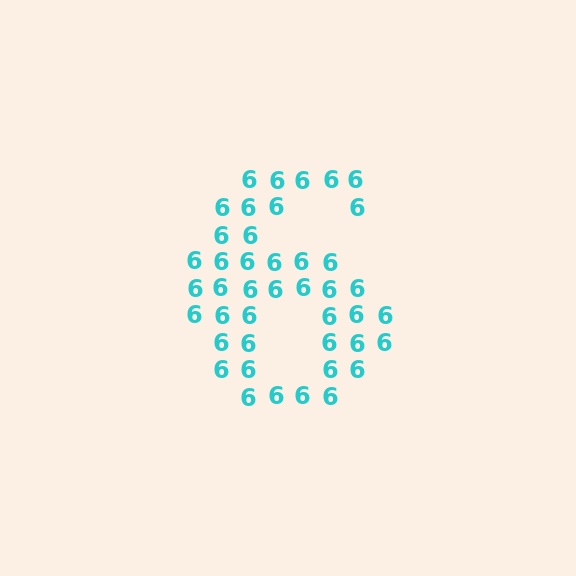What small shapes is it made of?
It is made of small digit 6's.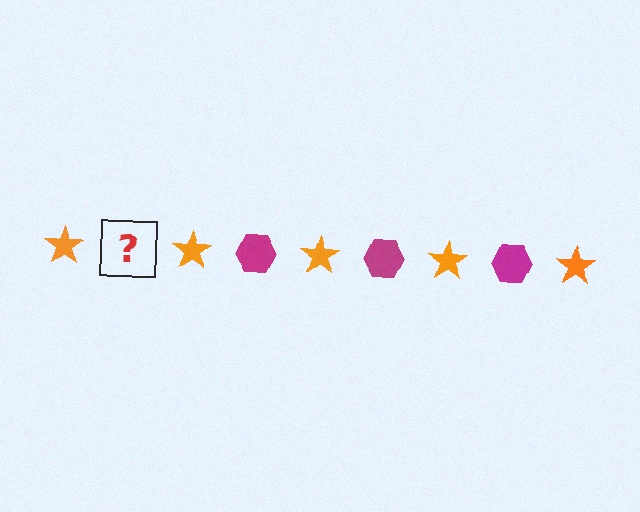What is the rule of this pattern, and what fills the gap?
The rule is that the pattern alternates between orange star and magenta hexagon. The gap should be filled with a magenta hexagon.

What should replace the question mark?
The question mark should be replaced with a magenta hexagon.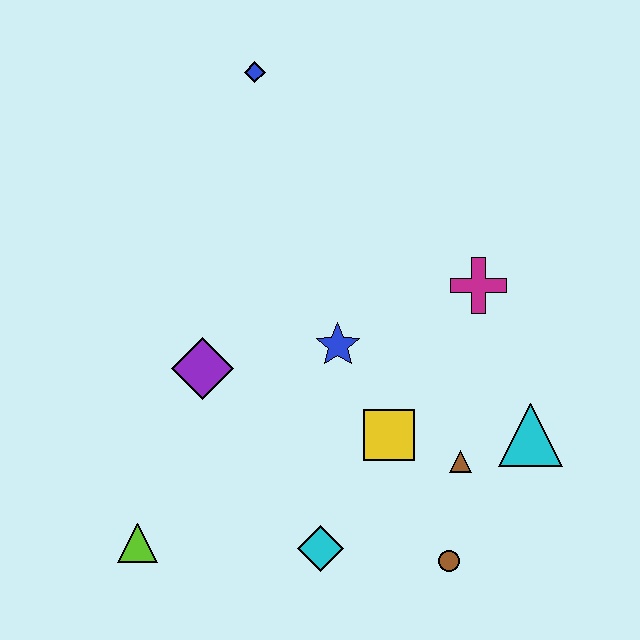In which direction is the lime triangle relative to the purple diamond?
The lime triangle is below the purple diamond.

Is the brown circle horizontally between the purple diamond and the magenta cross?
Yes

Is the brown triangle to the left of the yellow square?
No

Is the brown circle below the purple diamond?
Yes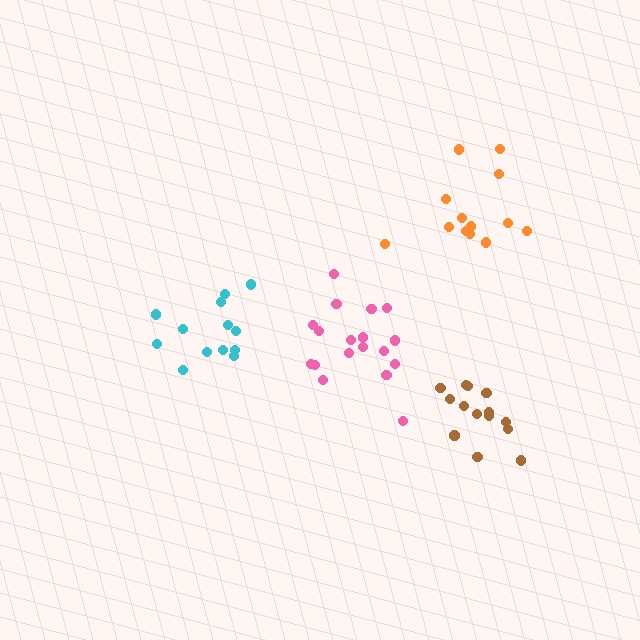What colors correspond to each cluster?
The clusters are colored: orange, pink, cyan, brown.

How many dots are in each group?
Group 1: 13 dots, Group 2: 18 dots, Group 3: 13 dots, Group 4: 14 dots (58 total).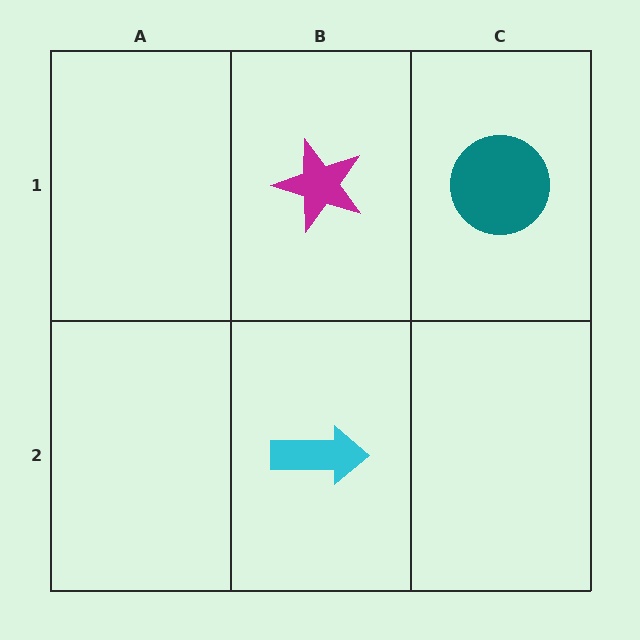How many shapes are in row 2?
1 shape.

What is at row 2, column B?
A cyan arrow.